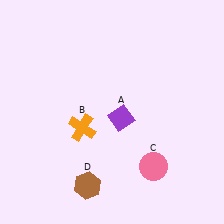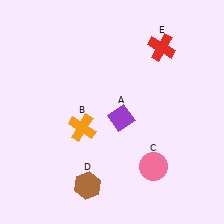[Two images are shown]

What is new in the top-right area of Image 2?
A red cross (E) was added in the top-right area of Image 2.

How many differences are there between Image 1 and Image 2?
There is 1 difference between the two images.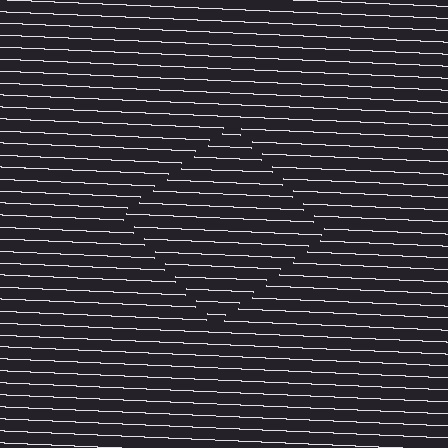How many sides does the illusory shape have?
4 sides — the line-ends trace a square.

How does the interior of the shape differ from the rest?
The interior of the shape contains the same grating, shifted by half a period — the contour is defined by the phase discontinuity where line-ends from the inner and outer gratings abut.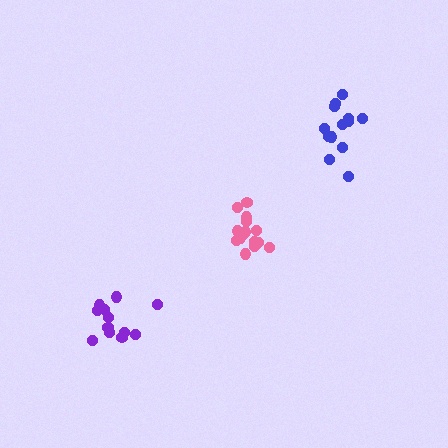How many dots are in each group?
Group 1: 13 dots, Group 2: 15 dots, Group 3: 13 dots (41 total).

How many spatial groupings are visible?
There are 3 spatial groupings.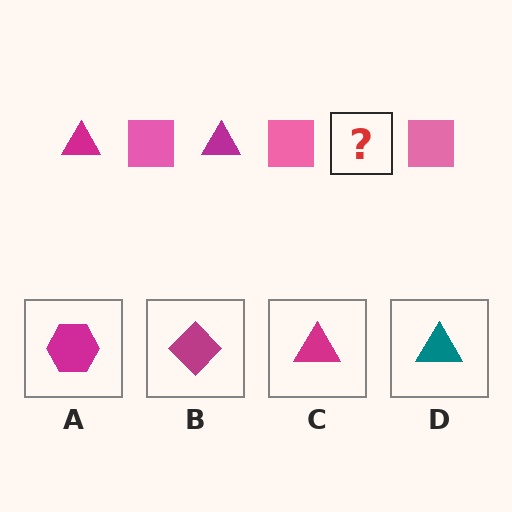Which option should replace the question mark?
Option C.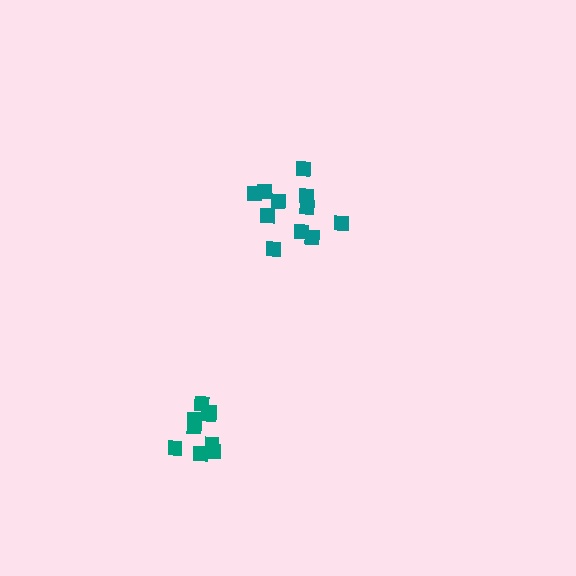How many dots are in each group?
Group 1: 9 dots, Group 2: 11 dots (20 total).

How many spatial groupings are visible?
There are 2 spatial groupings.